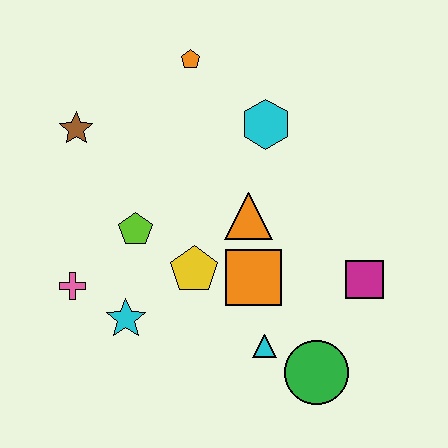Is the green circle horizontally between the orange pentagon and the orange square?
No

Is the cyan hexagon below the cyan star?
No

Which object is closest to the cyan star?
The pink cross is closest to the cyan star.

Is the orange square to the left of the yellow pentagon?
No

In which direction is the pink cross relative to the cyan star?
The pink cross is to the left of the cyan star.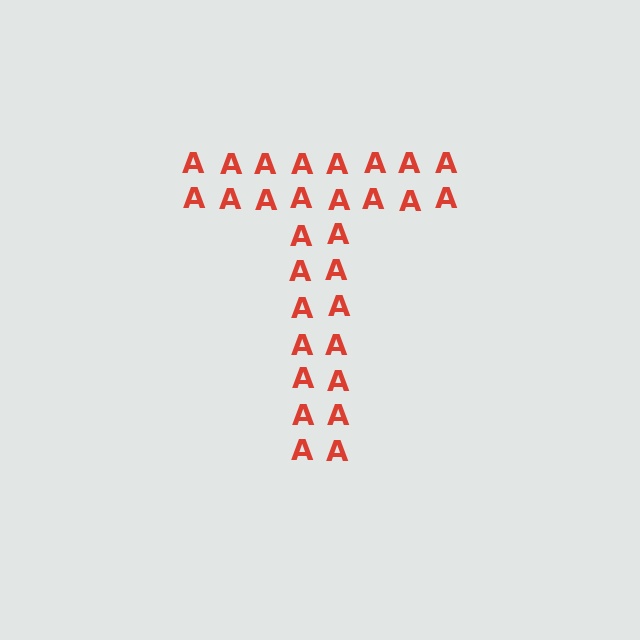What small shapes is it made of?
It is made of small letter A's.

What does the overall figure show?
The overall figure shows the letter T.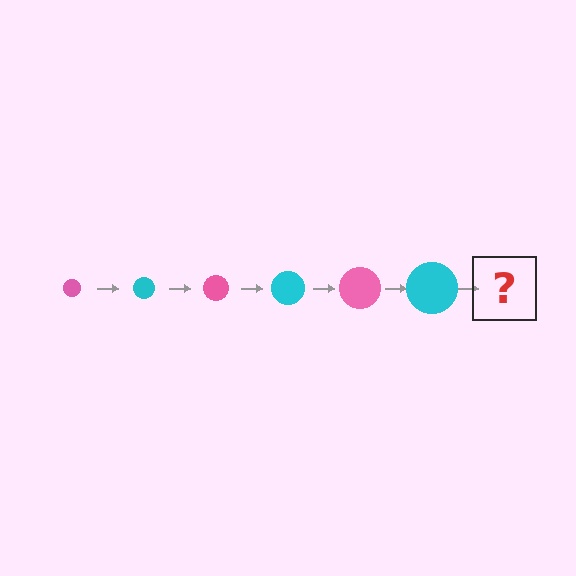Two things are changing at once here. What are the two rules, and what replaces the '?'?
The two rules are that the circle grows larger each step and the color cycles through pink and cyan. The '?' should be a pink circle, larger than the previous one.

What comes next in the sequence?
The next element should be a pink circle, larger than the previous one.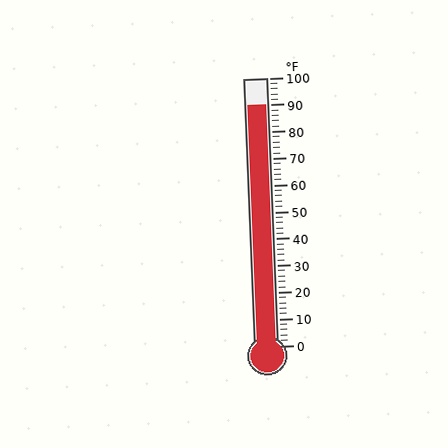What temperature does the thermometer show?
The thermometer shows approximately 90°F.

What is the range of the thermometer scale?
The thermometer scale ranges from 0°F to 100°F.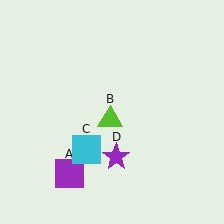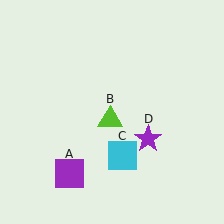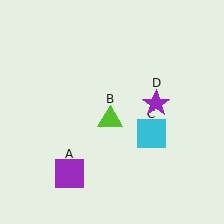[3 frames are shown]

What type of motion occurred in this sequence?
The cyan square (object C), purple star (object D) rotated counterclockwise around the center of the scene.